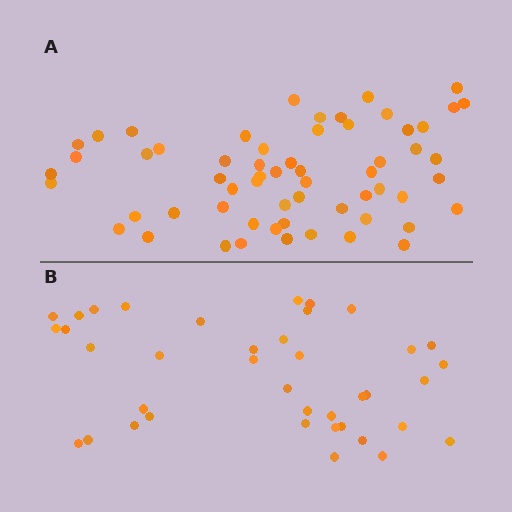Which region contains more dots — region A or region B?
Region A (the top region) has more dots.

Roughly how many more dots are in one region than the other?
Region A has approximately 20 more dots than region B.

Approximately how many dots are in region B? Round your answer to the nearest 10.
About 40 dots. (The exact count is 39, which rounds to 40.)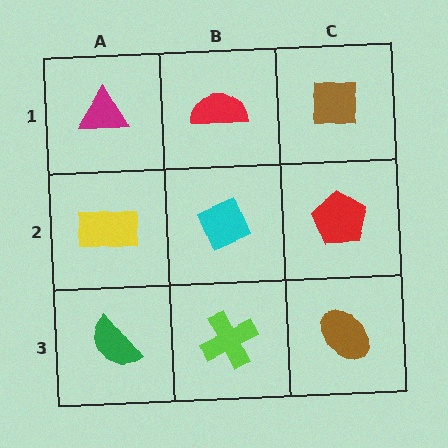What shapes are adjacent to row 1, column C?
A red pentagon (row 2, column C), a red semicircle (row 1, column B).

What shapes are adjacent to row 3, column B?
A cyan diamond (row 2, column B), a green semicircle (row 3, column A), a brown ellipse (row 3, column C).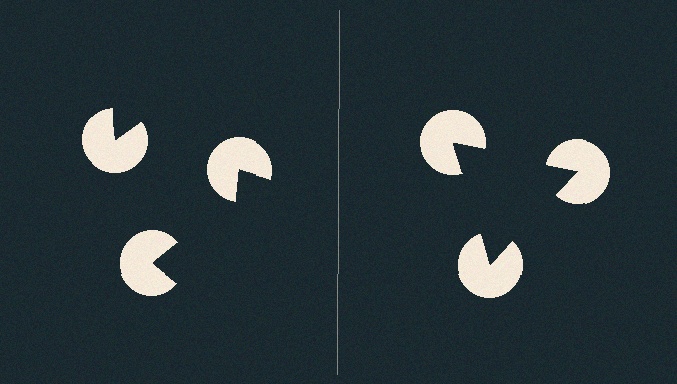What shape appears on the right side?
An illusory triangle.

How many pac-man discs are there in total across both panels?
6 — 3 on each side.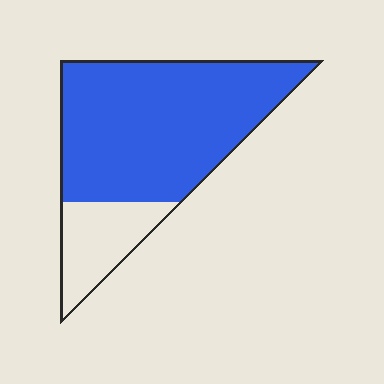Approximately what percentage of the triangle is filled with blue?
Approximately 80%.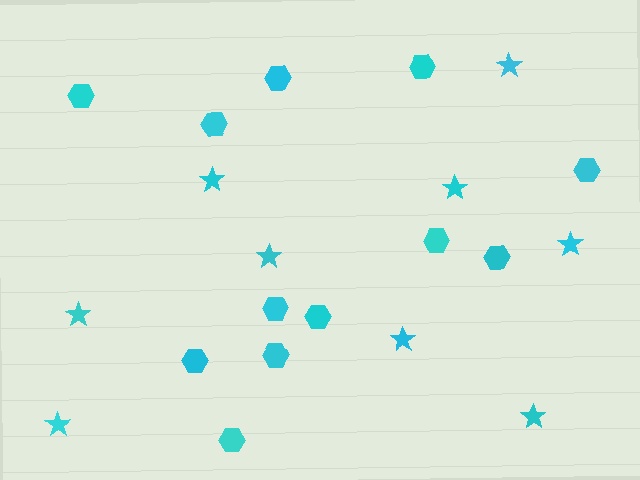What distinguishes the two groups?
There are 2 groups: one group of stars (9) and one group of hexagons (12).